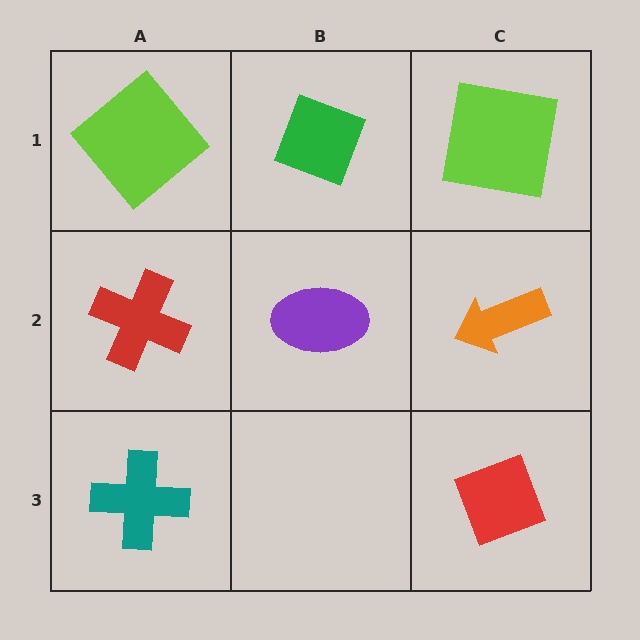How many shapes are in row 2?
3 shapes.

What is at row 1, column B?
A green diamond.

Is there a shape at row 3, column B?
No, that cell is empty.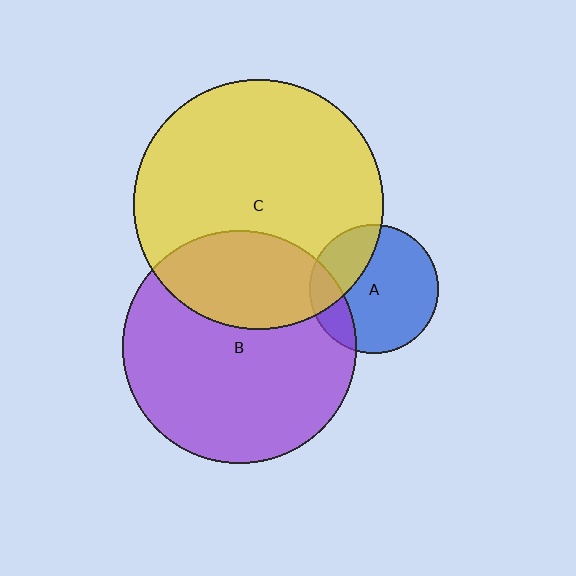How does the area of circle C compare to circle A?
Approximately 3.8 times.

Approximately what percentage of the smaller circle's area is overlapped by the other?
Approximately 20%.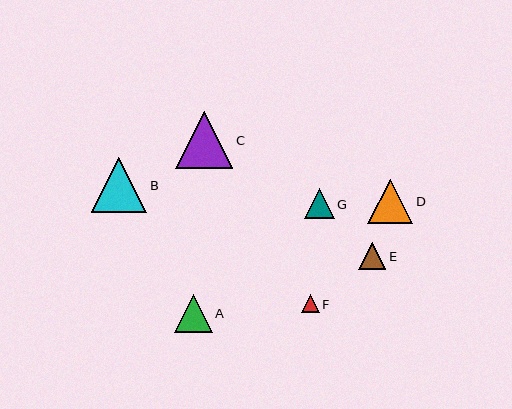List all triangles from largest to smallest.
From largest to smallest: C, B, D, A, G, E, F.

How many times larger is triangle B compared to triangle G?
Triangle B is approximately 1.9 times the size of triangle G.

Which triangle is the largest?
Triangle C is the largest with a size of approximately 57 pixels.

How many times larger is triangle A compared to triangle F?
Triangle A is approximately 2.1 times the size of triangle F.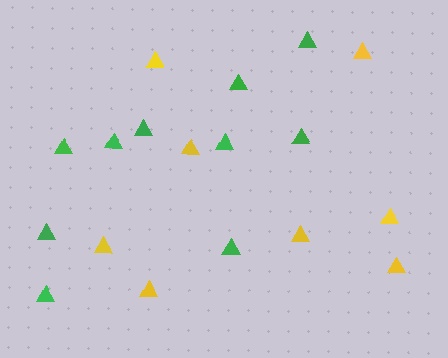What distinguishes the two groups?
There are 2 groups: one group of yellow triangles (8) and one group of green triangles (10).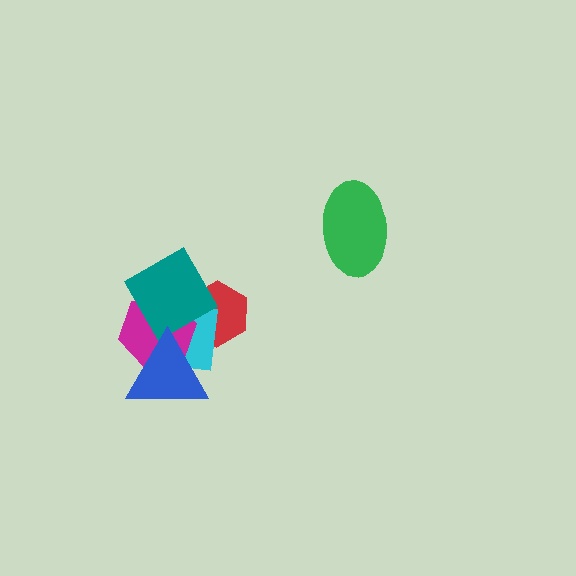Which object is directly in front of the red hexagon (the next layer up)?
The cyan square is directly in front of the red hexagon.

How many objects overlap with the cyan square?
4 objects overlap with the cyan square.